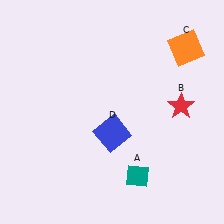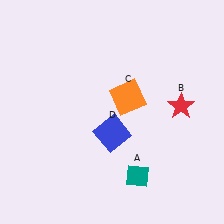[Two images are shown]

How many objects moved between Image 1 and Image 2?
1 object moved between the two images.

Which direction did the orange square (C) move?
The orange square (C) moved left.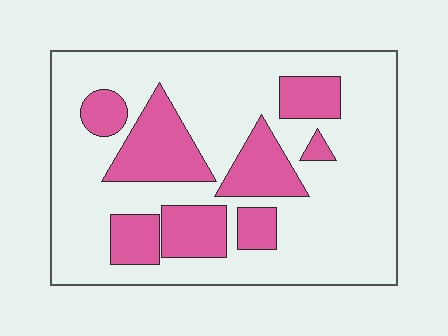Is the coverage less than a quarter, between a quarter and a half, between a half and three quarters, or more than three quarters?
Between a quarter and a half.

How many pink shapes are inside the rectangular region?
8.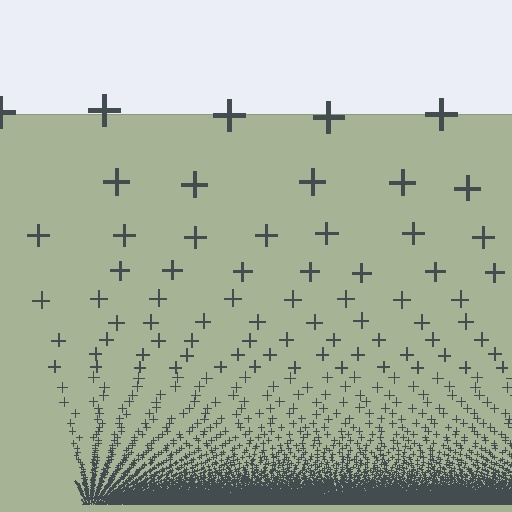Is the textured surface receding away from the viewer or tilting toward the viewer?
The surface appears to tilt toward the viewer. Texture elements get larger and sparser toward the top.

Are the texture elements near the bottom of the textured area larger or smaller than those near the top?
Smaller. The gradient is inverted — elements near the bottom are smaller and denser.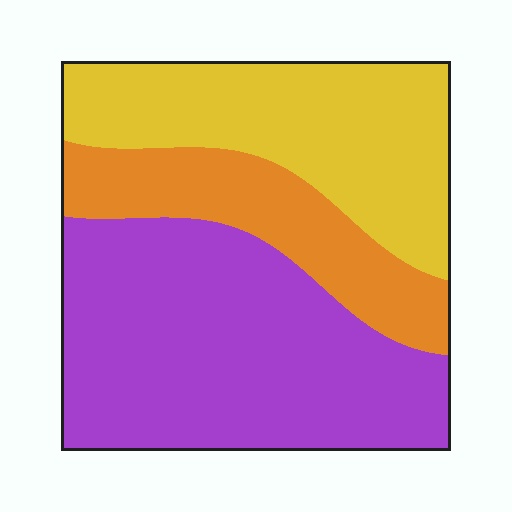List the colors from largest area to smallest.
From largest to smallest: purple, yellow, orange.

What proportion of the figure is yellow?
Yellow takes up about one third (1/3) of the figure.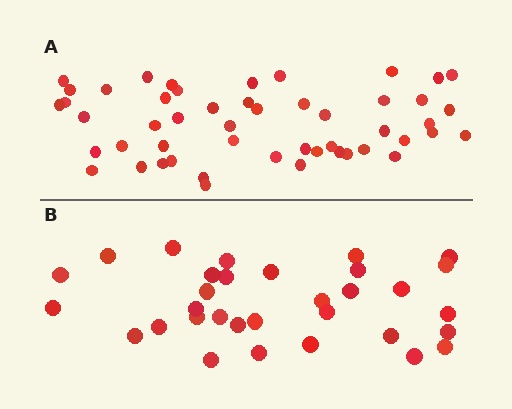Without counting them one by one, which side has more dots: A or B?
Region A (the top region) has more dots.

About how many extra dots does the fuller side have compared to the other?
Region A has approximately 20 more dots than region B.